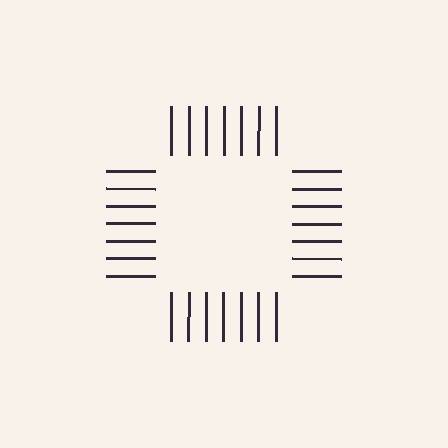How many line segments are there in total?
28 — 7 along each of the 4 edges.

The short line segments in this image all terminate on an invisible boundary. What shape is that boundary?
An illusory square — the line segments terminate on its edges but no continuous stroke is drawn.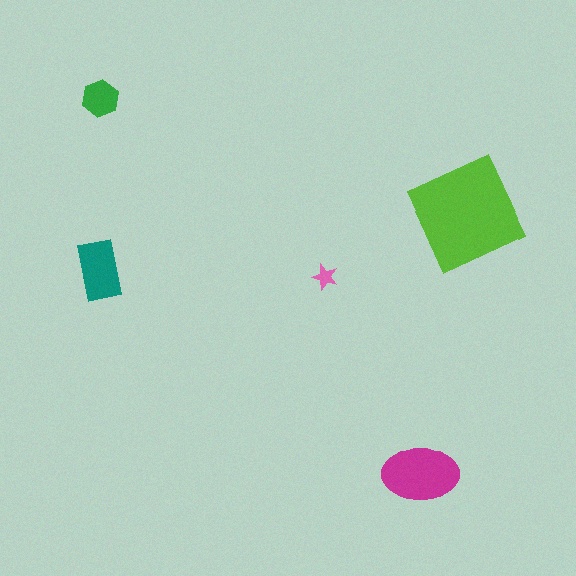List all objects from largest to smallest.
The lime diamond, the magenta ellipse, the teal rectangle, the green hexagon, the pink star.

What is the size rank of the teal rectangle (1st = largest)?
3rd.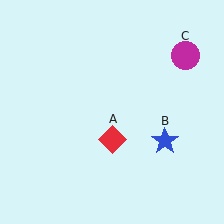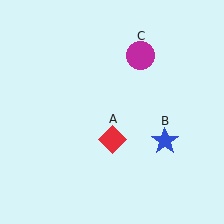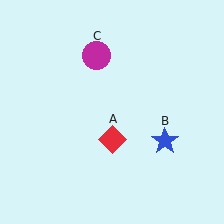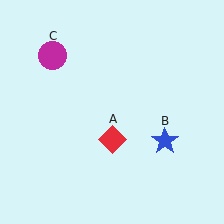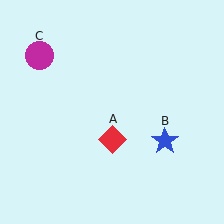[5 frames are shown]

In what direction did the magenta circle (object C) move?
The magenta circle (object C) moved left.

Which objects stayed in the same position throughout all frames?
Red diamond (object A) and blue star (object B) remained stationary.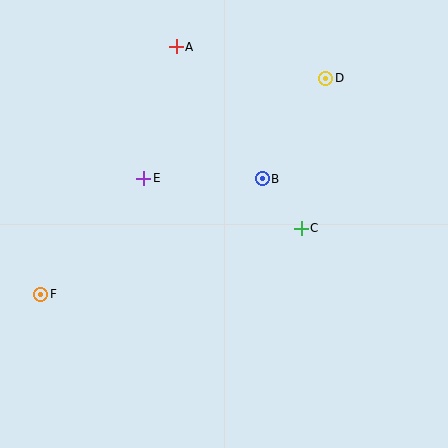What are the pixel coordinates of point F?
Point F is at (41, 294).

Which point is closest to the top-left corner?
Point A is closest to the top-left corner.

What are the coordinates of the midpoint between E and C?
The midpoint between E and C is at (222, 203).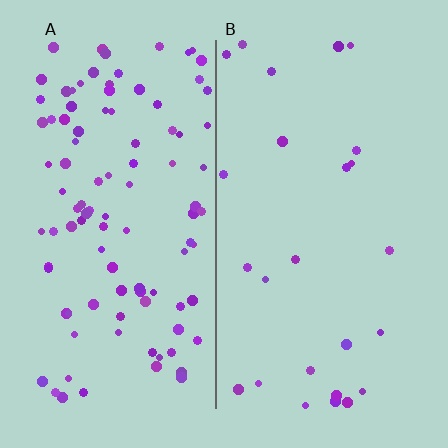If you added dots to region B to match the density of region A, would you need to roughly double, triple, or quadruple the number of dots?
Approximately quadruple.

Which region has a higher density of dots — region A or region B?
A (the left).